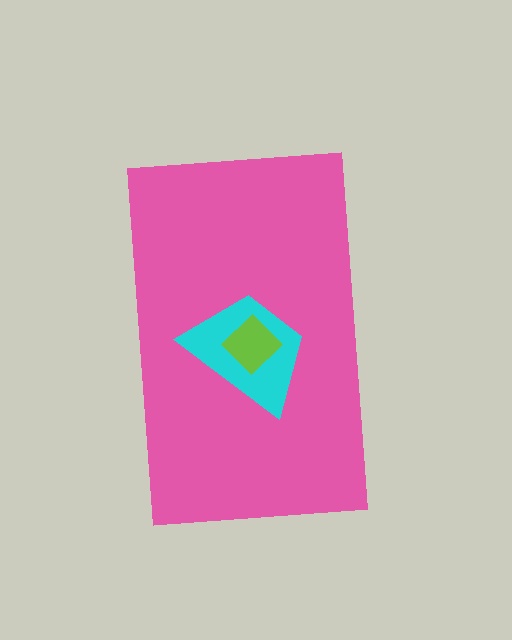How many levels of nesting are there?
3.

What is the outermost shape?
The pink rectangle.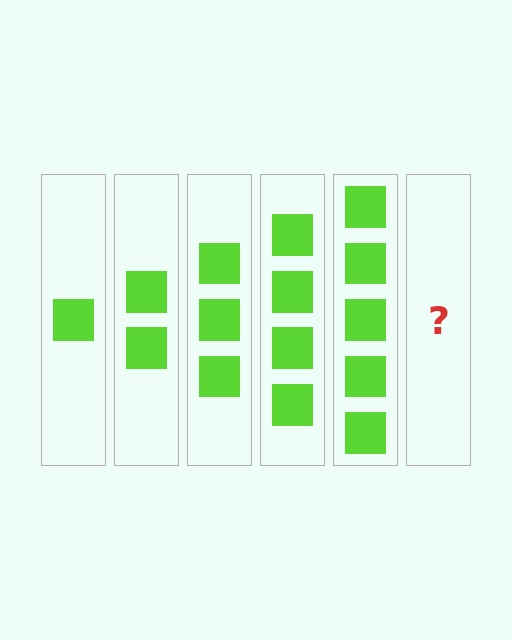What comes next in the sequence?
The next element should be 6 squares.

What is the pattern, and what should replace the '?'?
The pattern is that each step adds one more square. The '?' should be 6 squares.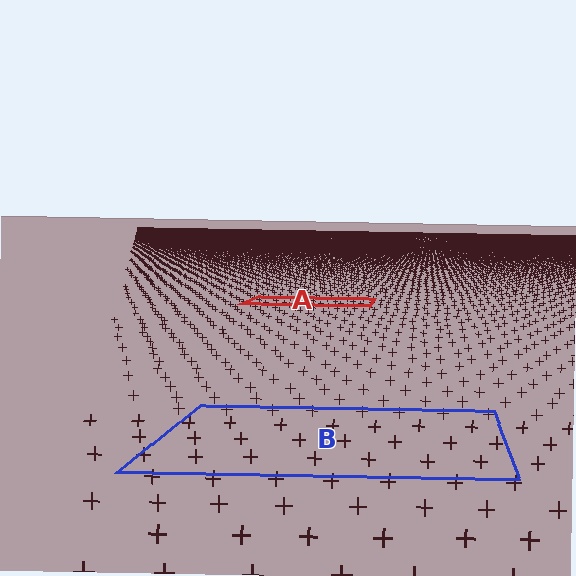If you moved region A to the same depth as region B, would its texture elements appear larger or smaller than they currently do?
They would appear larger. At a closer depth, the same texture elements are projected at a bigger on-screen size.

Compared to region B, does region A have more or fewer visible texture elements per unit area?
Region A has more texture elements per unit area — they are packed more densely because it is farther away.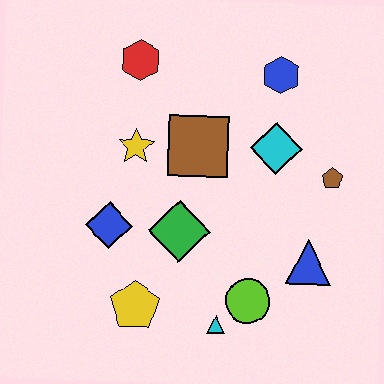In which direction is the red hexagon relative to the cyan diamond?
The red hexagon is to the left of the cyan diamond.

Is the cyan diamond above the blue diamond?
Yes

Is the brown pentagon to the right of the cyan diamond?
Yes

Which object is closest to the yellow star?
The brown square is closest to the yellow star.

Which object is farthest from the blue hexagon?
The yellow pentagon is farthest from the blue hexagon.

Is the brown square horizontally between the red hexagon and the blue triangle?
Yes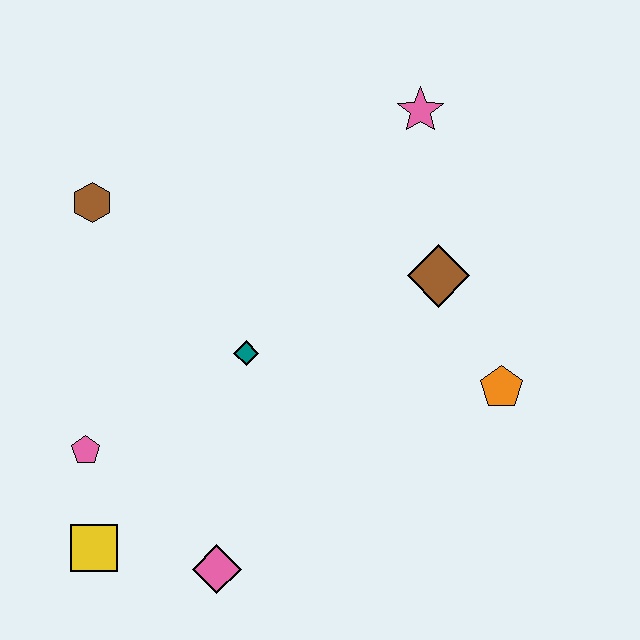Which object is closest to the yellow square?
The pink pentagon is closest to the yellow square.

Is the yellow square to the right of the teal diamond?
No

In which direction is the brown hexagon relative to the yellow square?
The brown hexagon is above the yellow square.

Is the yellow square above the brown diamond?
No